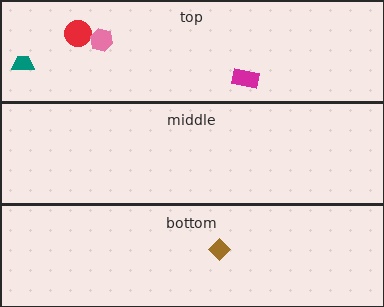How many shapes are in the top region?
4.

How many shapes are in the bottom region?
1.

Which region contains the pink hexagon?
The top region.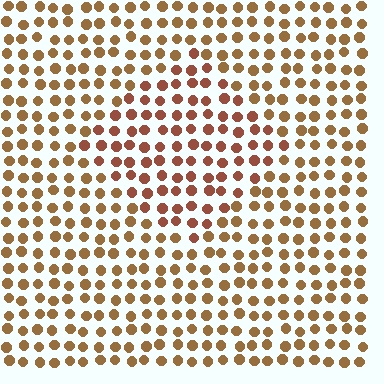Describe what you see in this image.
The image is filled with small brown elements in a uniform arrangement. A diamond-shaped region is visible where the elements are tinted to a slightly different hue, forming a subtle color boundary.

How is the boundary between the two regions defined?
The boundary is defined purely by a slight shift in hue (about 22 degrees). Spacing, size, and orientation are identical on both sides.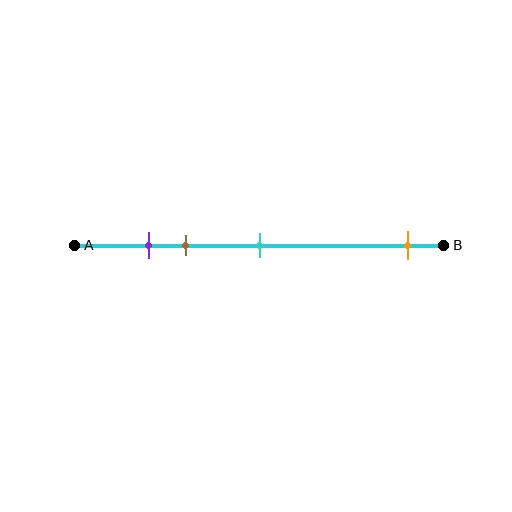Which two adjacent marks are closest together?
The purple and brown marks are the closest adjacent pair.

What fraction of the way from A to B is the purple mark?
The purple mark is approximately 20% (0.2) of the way from A to B.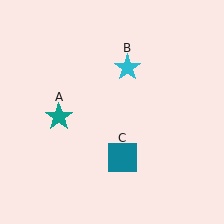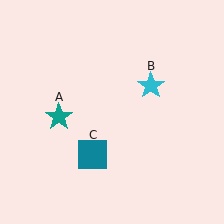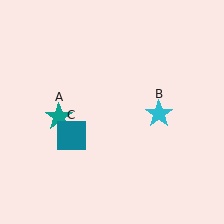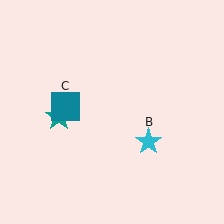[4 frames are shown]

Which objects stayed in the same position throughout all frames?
Teal star (object A) remained stationary.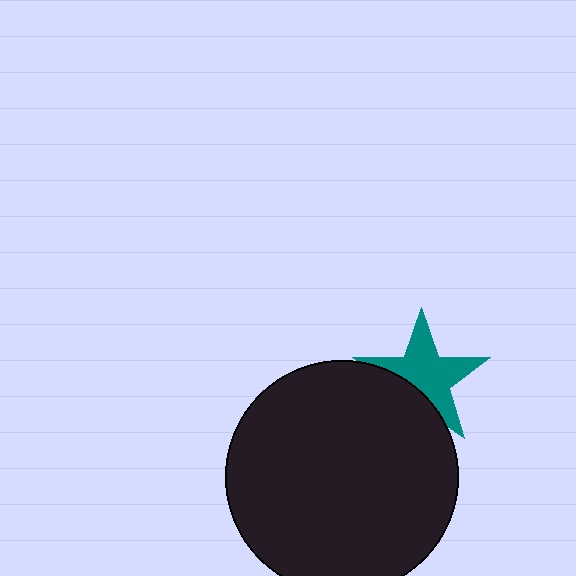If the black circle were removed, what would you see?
You would see the complete teal star.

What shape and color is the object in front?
The object in front is a black circle.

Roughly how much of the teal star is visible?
Most of it is visible (roughly 68%).